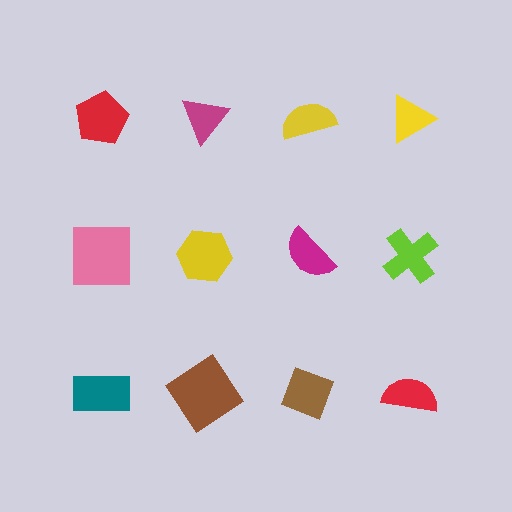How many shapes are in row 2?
4 shapes.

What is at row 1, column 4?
A yellow triangle.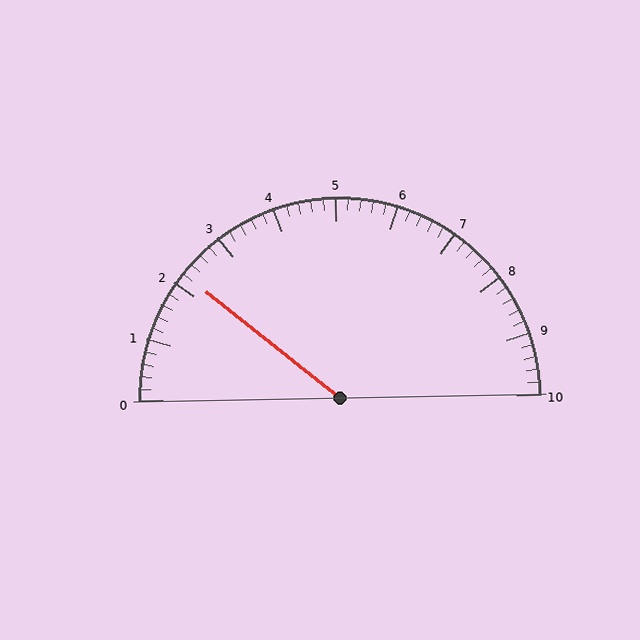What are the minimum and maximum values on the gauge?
The gauge ranges from 0 to 10.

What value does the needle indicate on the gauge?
The needle indicates approximately 2.2.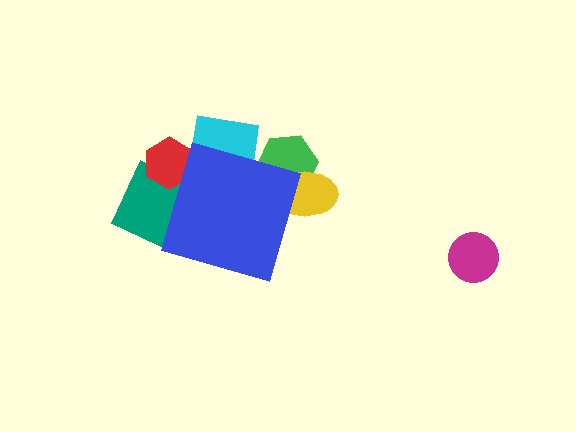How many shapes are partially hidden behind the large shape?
5 shapes are partially hidden.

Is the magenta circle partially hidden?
No, the magenta circle is fully visible.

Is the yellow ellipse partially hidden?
Yes, the yellow ellipse is partially hidden behind the blue diamond.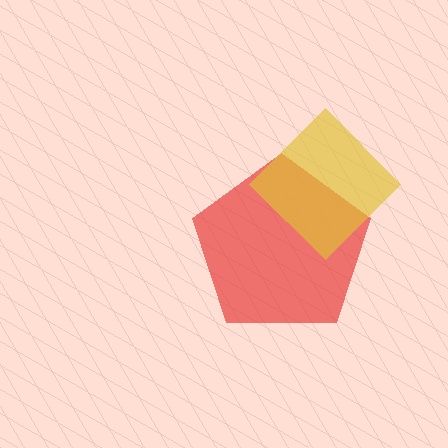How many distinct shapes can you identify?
There are 2 distinct shapes: a red pentagon, a yellow diamond.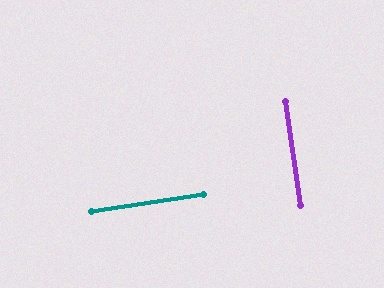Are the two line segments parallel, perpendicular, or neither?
Perpendicular — they meet at approximately 90°.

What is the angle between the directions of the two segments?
Approximately 90 degrees.